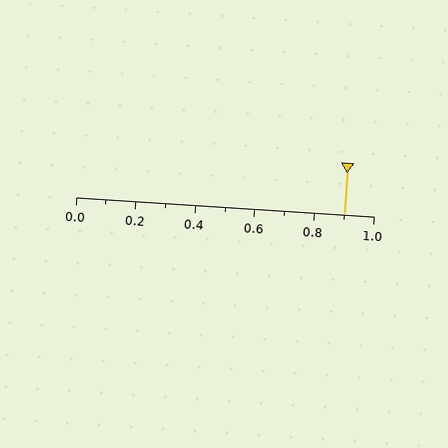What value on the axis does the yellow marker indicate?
The marker indicates approximately 0.9.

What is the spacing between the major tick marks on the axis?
The major ticks are spaced 0.2 apart.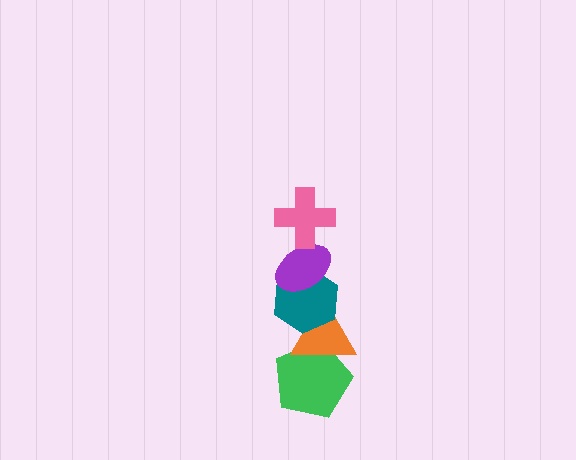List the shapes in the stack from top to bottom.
From top to bottom: the pink cross, the purple ellipse, the teal hexagon, the orange triangle, the green pentagon.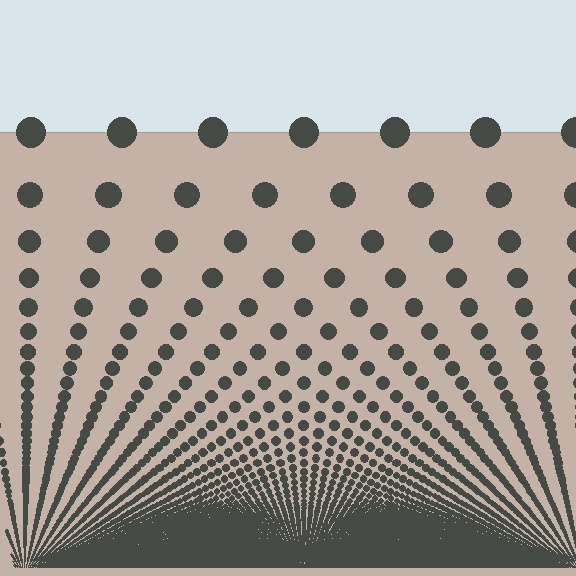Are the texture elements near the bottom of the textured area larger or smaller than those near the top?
Smaller. The gradient is inverted — elements near the bottom are smaller and denser.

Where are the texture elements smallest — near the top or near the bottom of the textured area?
Near the bottom.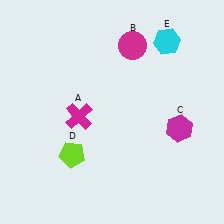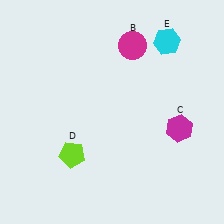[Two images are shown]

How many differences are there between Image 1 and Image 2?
There is 1 difference between the two images.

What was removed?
The magenta cross (A) was removed in Image 2.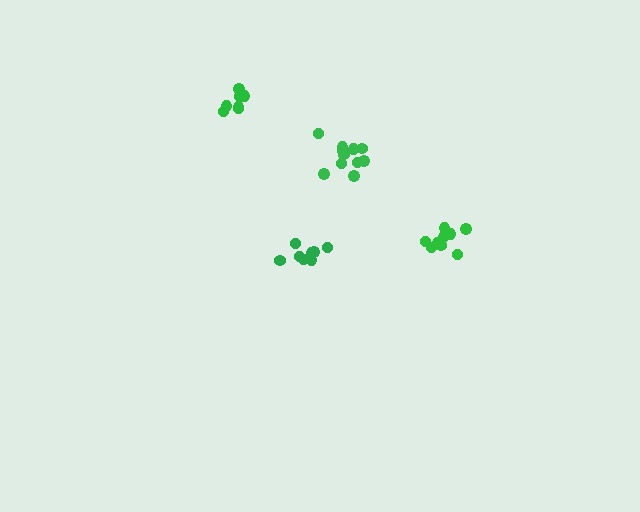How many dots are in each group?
Group 1: 7 dots, Group 2: 11 dots, Group 3: 8 dots, Group 4: 9 dots (35 total).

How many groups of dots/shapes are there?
There are 4 groups.